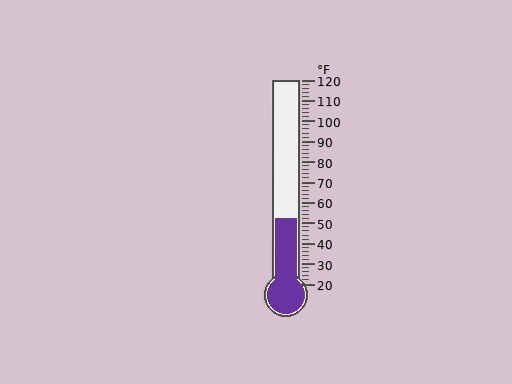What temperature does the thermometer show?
The thermometer shows approximately 52°F.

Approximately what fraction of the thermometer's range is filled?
The thermometer is filled to approximately 30% of its range.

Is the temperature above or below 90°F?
The temperature is below 90°F.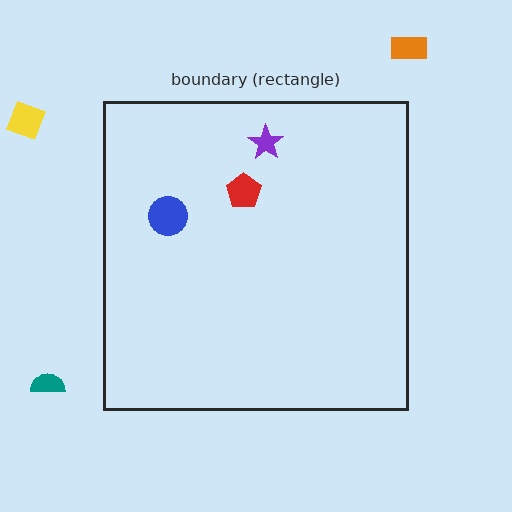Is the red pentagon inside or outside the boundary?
Inside.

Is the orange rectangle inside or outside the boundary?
Outside.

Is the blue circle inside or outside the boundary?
Inside.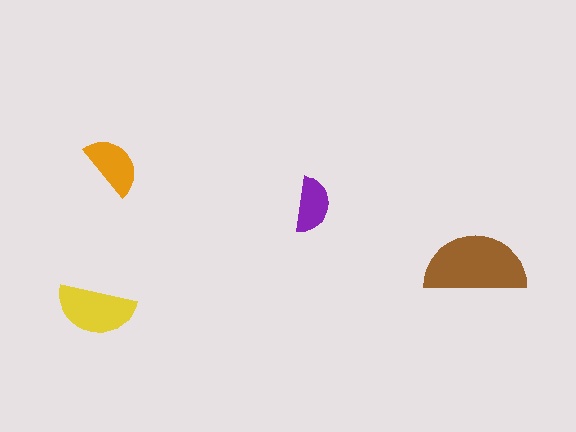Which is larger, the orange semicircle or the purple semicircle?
The orange one.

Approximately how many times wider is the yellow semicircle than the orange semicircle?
About 1.5 times wider.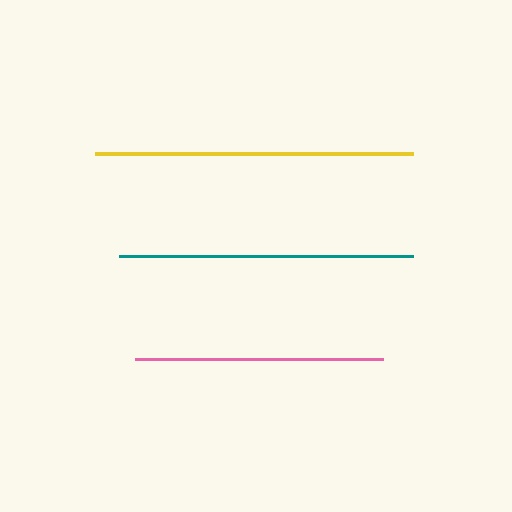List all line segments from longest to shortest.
From longest to shortest: yellow, teal, pink.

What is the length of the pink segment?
The pink segment is approximately 247 pixels long.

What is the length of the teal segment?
The teal segment is approximately 294 pixels long.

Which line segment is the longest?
The yellow line is the longest at approximately 319 pixels.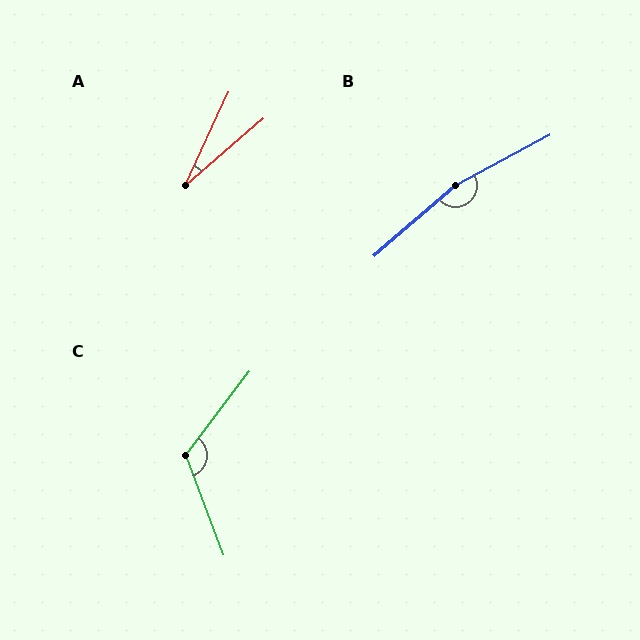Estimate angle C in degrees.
Approximately 122 degrees.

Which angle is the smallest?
A, at approximately 24 degrees.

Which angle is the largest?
B, at approximately 168 degrees.